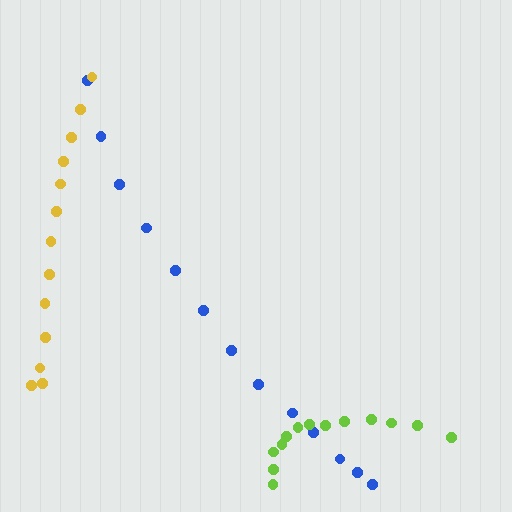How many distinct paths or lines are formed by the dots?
There are 3 distinct paths.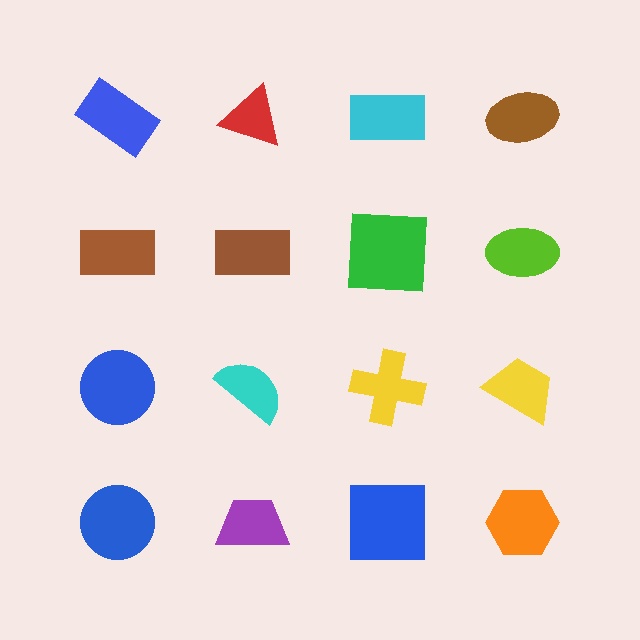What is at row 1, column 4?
A brown ellipse.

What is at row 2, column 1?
A brown rectangle.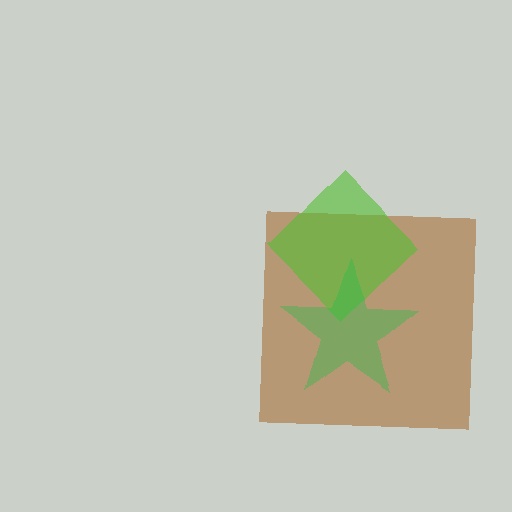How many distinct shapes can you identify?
There are 3 distinct shapes: a brown square, a lime diamond, a green star.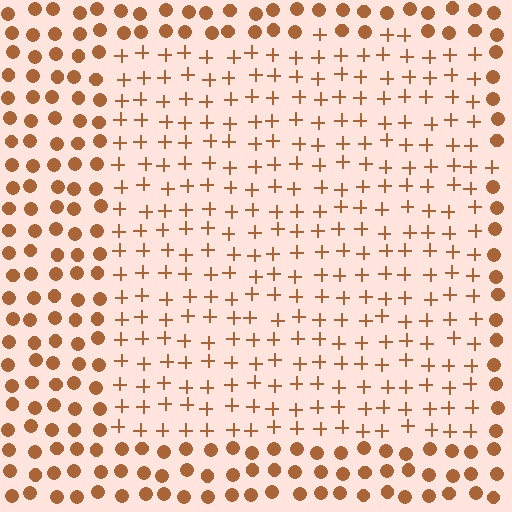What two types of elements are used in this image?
The image uses plus signs inside the rectangle region and circles outside it.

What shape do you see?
I see a rectangle.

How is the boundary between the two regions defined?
The boundary is defined by a change in element shape: plus signs inside vs. circles outside. All elements share the same color and spacing.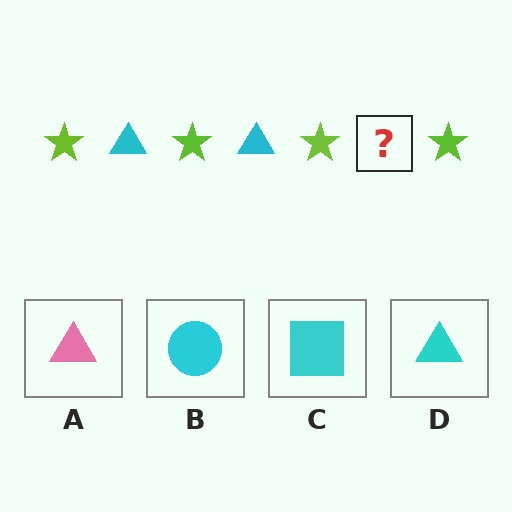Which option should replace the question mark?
Option D.